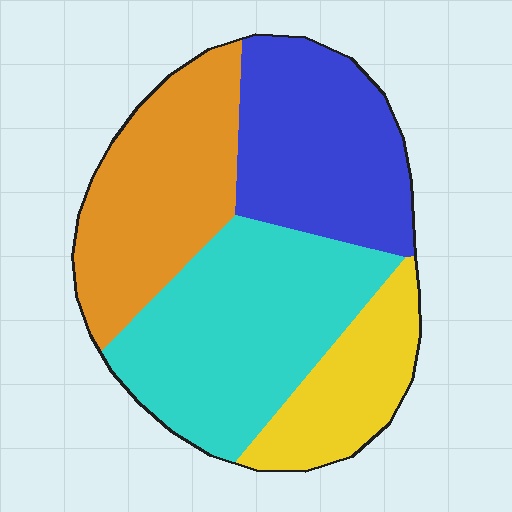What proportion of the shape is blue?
Blue covers around 25% of the shape.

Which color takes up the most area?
Cyan, at roughly 35%.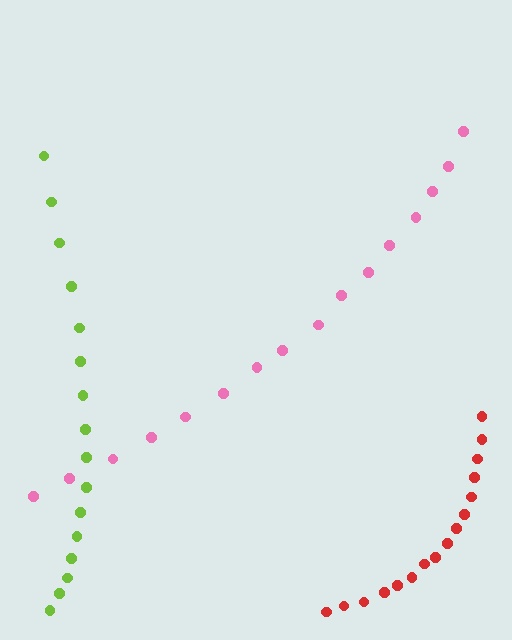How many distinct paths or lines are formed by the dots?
There are 3 distinct paths.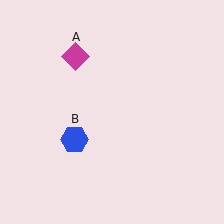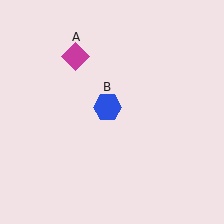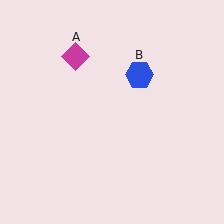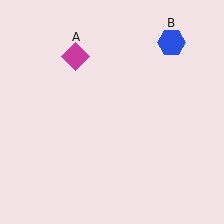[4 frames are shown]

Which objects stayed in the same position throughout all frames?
Magenta diamond (object A) remained stationary.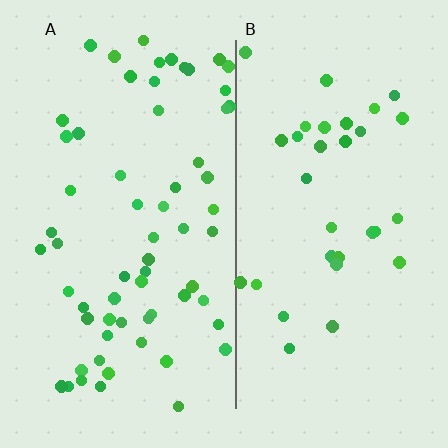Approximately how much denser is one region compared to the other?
Approximately 2.0× — region A over region B.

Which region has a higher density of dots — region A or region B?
A (the left).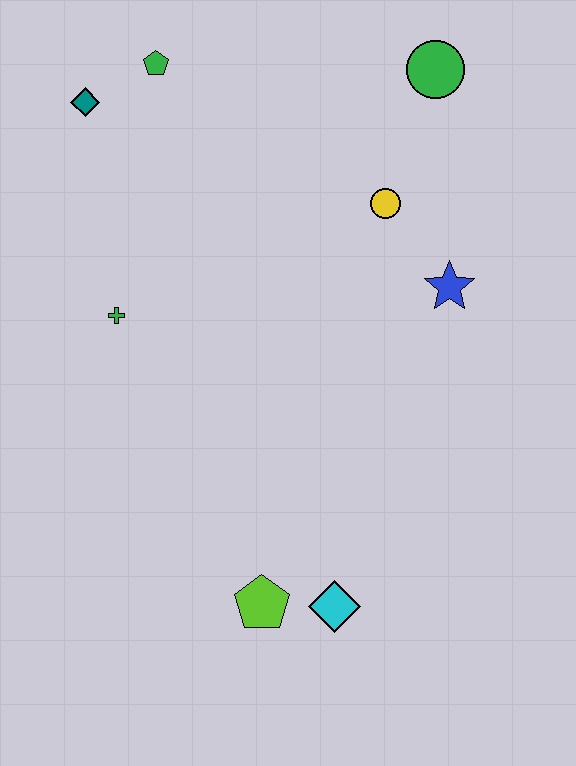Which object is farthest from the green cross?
The green circle is farthest from the green cross.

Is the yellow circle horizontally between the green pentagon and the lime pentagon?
No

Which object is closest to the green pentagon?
The teal diamond is closest to the green pentagon.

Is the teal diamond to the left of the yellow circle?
Yes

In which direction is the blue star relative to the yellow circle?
The blue star is below the yellow circle.